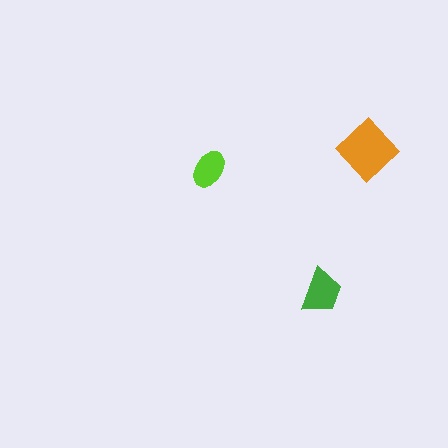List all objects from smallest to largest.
The lime ellipse, the green trapezoid, the orange diamond.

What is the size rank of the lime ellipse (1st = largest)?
3rd.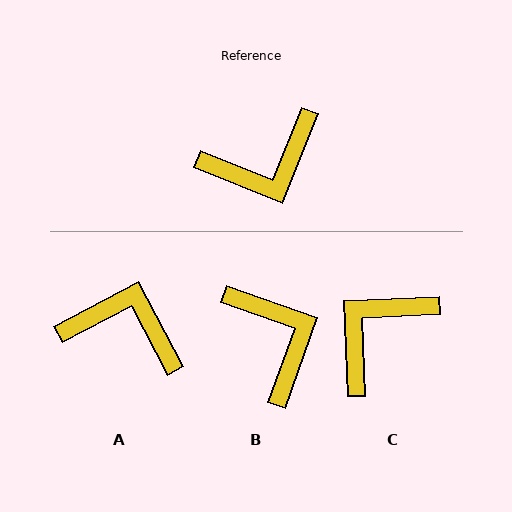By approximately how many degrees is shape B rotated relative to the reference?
Approximately 92 degrees counter-clockwise.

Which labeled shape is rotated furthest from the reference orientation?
C, about 156 degrees away.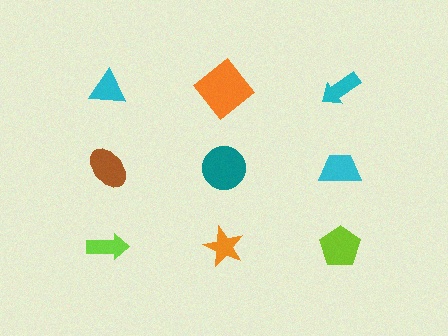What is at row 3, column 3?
A lime pentagon.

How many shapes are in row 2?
3 shapes.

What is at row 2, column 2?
A teal circle.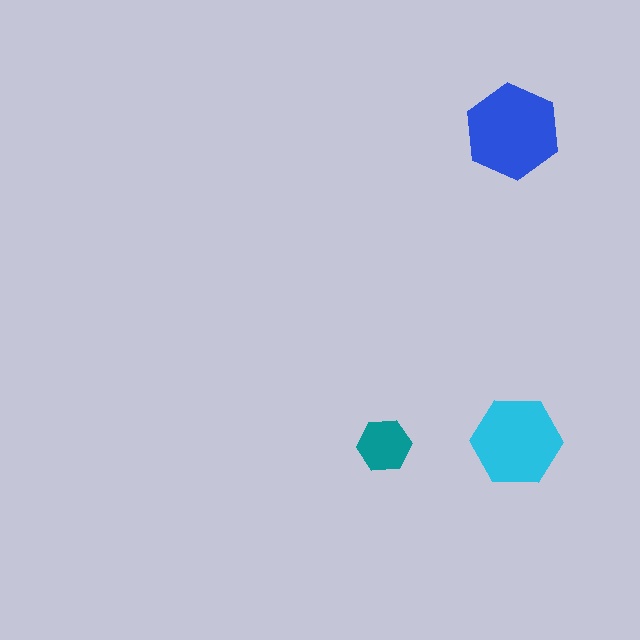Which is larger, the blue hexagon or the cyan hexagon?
The blue one.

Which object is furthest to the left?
The teal hexagon is leftmost.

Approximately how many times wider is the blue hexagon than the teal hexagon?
About 2 times wider.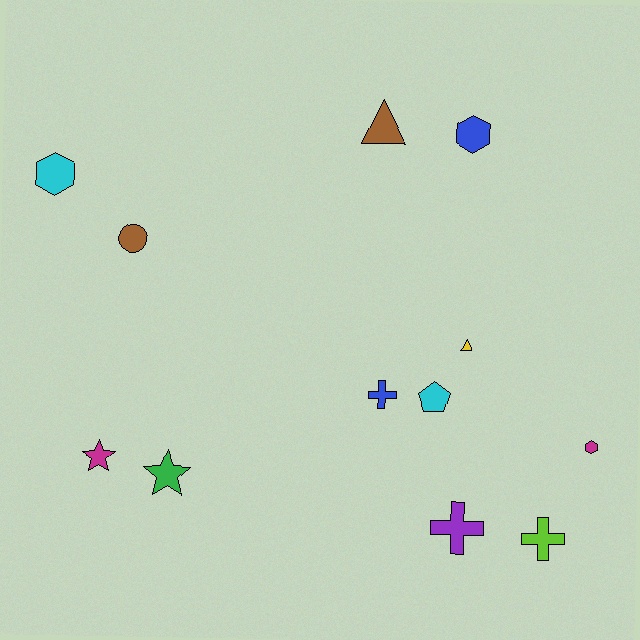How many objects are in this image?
There are 12 objects.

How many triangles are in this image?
There are 2 triangles.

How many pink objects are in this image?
There are no pink objects.